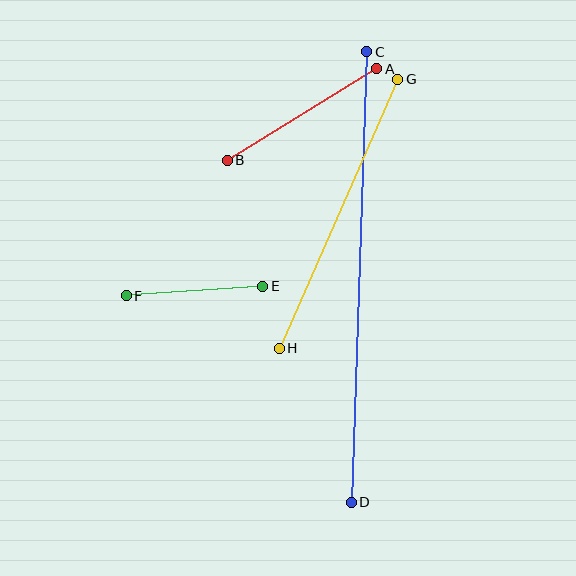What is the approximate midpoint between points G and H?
The midpoint is at approximately (338, 214) pixels.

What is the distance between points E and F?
The distance is approximately 136 pixels.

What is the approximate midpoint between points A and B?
The midpoint is at approximately (302, 115) pixels.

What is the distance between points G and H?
The distance is approximately 294 pixels.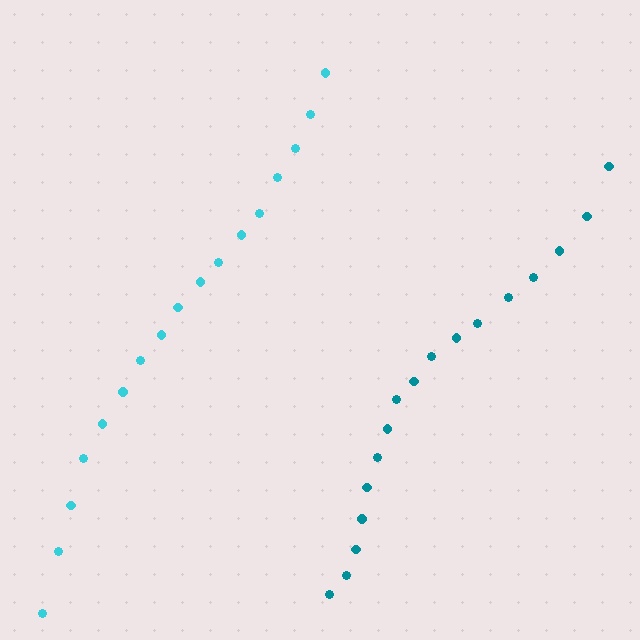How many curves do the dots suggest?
There are 2 distinct paths.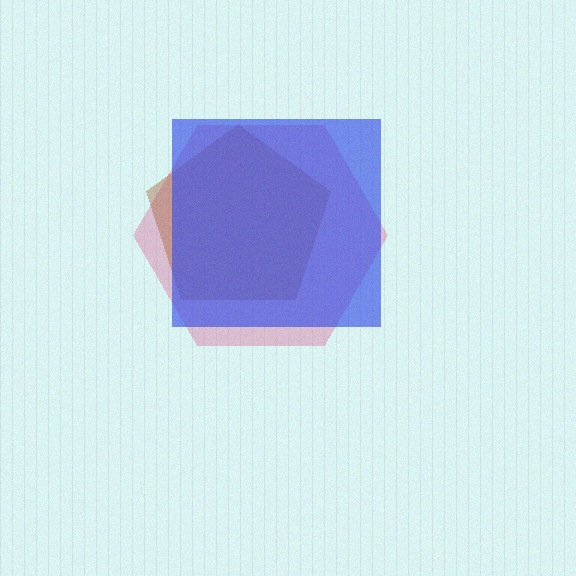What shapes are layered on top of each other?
The layered shapes are: a pink hexagon, a brown pentagon, a blue square.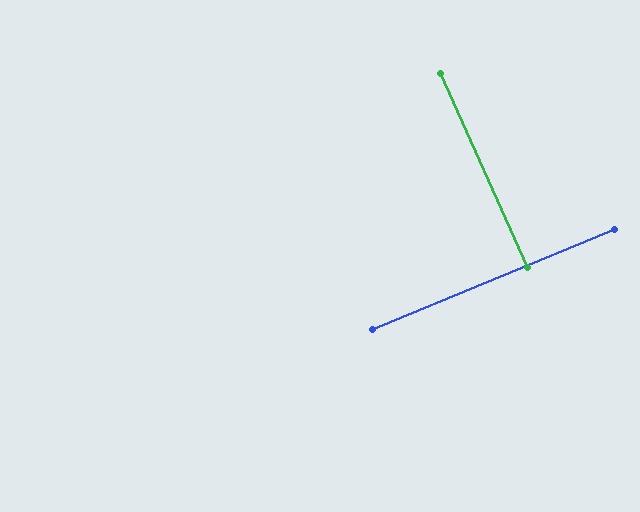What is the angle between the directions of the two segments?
Approximately 89 degrees.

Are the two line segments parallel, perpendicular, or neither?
Perpendicular — they meet at approximately 89°.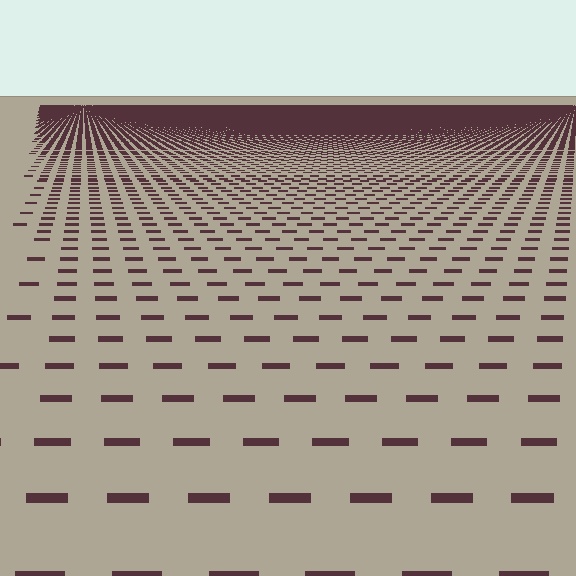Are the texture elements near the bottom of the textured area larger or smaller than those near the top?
Larger. Near the bottom, elements are closer to the viewer and appear at a bigger on-screen size.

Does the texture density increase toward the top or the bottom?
Density increases toward the top.